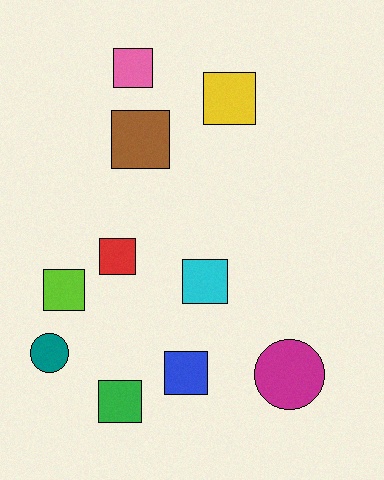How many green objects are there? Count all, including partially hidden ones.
There is 1 green object.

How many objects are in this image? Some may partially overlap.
There are 10 objects.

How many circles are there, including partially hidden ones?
There are 2 circles.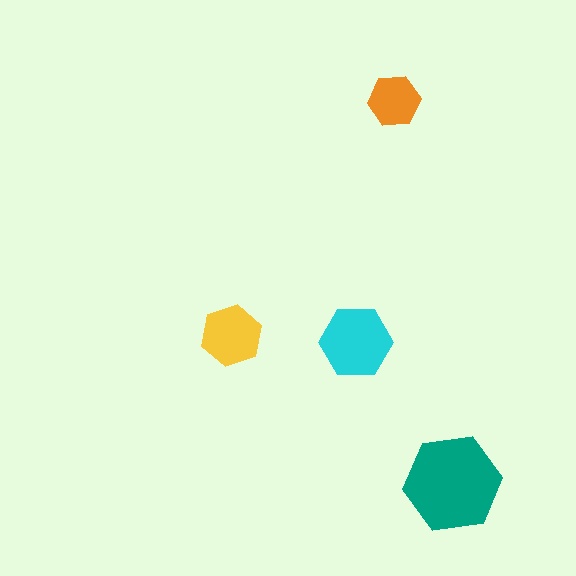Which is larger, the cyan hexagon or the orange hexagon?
The cyan one.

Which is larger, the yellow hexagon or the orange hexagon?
The yellow one.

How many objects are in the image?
There are 4 objects in the image.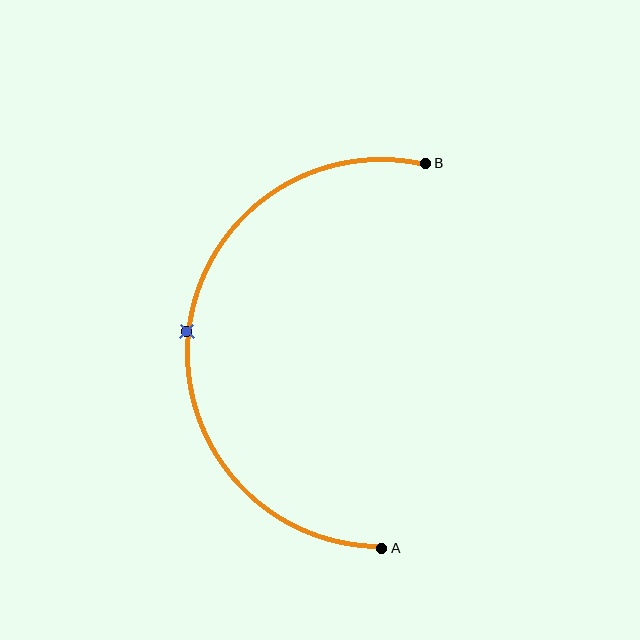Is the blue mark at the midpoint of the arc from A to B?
Yes. The blue mark lies on the arc at equal arc-length from both A and B — it is the arc midpoint.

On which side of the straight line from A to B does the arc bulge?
The arc bulges to the left of the straight line connecting A and B.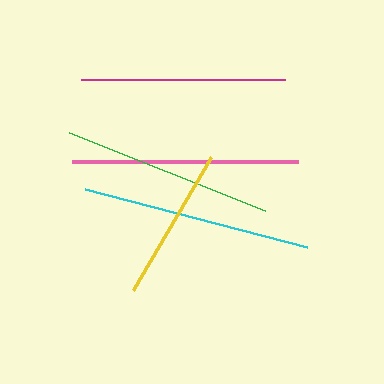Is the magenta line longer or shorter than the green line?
The green line is longer than the magenta line.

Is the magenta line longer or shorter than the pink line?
The pink line is longer than the magenta line.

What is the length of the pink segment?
The pink segment is approximately 226 pixels long.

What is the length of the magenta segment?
The magenta segment is approximately 204 pixels long.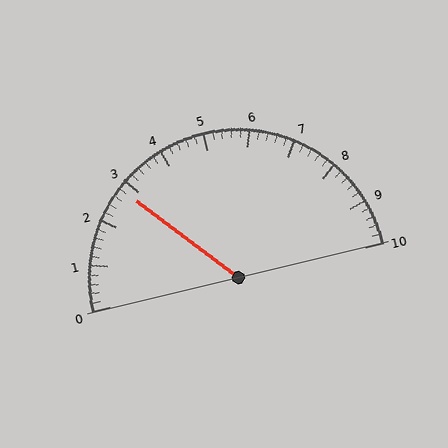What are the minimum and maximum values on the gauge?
The gauge ranges from 0 to 10.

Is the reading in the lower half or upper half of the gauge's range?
The reading is in the lower half of the range (0 to 10).